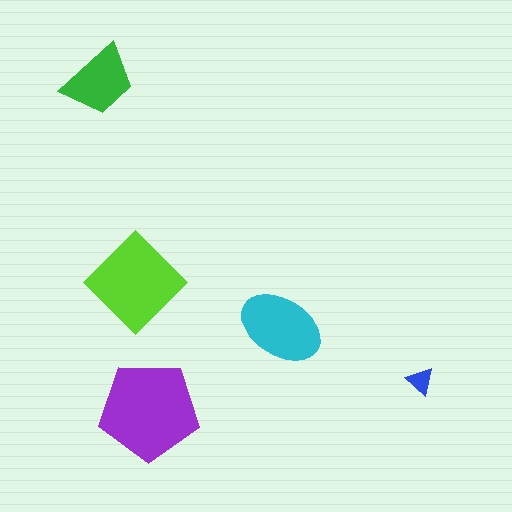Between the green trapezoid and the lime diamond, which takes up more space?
The lime diamond.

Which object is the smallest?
The blue triangle.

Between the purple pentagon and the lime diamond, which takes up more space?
The purple pentagon.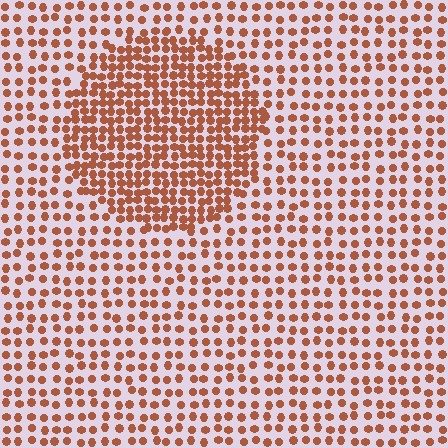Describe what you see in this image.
The image contains small brown elements arranged at two different densities. A circle-shaped region is visible where the elements are more densely packed than the surrounding area.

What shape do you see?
I see a circle.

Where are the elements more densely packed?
The elements are more densely packed inside the circle boundary.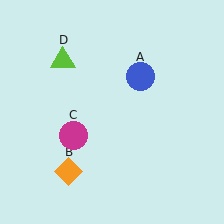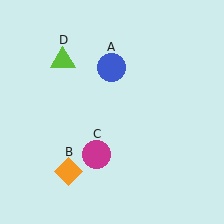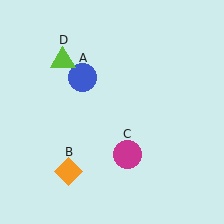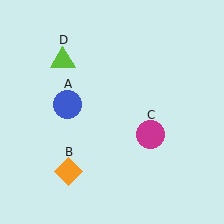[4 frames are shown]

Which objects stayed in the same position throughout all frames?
Orange diamond (object B) and lime triangle (object D) remained stationary.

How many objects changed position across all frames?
2 objects changed position: blue circle (object A), magenta circle (object C).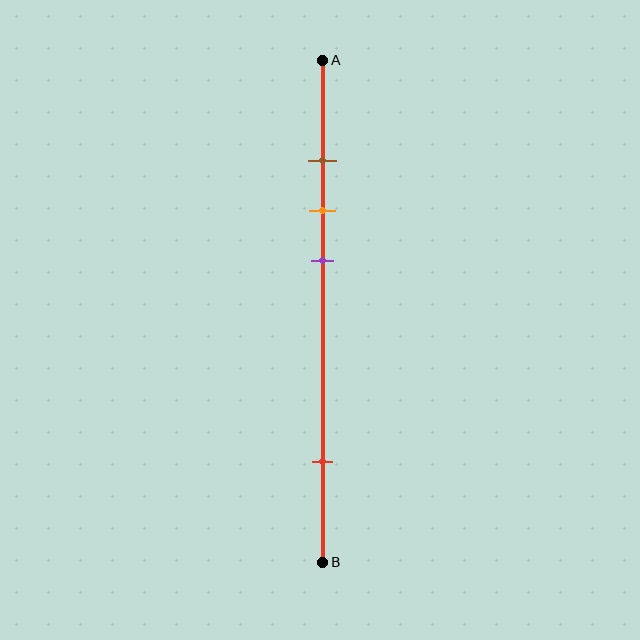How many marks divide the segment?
There are 4 marks dividing the segment.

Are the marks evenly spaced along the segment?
No, the marks are not evenly spaced.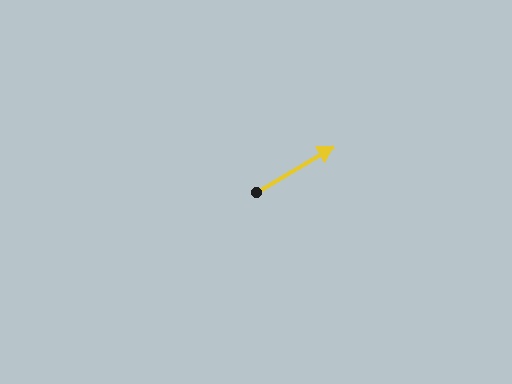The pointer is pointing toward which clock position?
Roughly 2 o'clock.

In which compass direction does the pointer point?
Northeast.